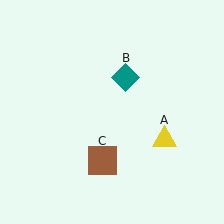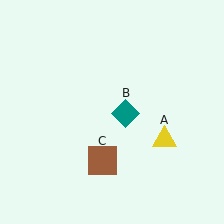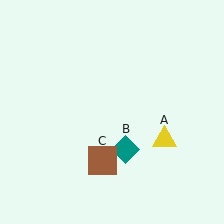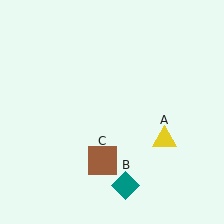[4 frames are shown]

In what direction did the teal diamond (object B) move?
The teal diamond (object B) moved down.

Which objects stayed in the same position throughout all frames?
Yellow triangle (object A) and brown square (object C) remained stationary.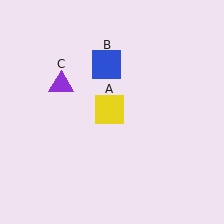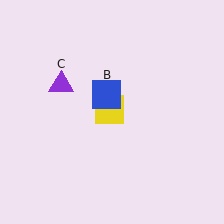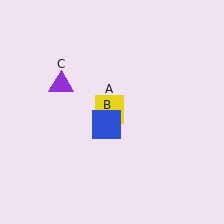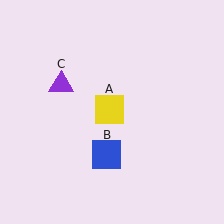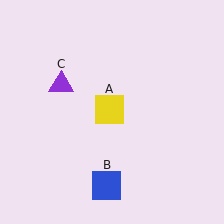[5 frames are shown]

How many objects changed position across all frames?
1 object changed position: blue square (object B).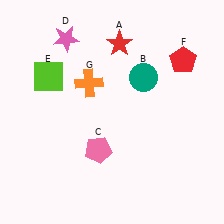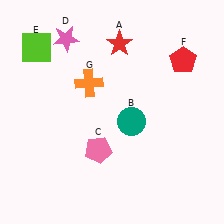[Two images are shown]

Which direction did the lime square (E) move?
The lime square (E) moved up.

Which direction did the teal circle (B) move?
The teal circle (B) moved down.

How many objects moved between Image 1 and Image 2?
2 objects moved between the two images.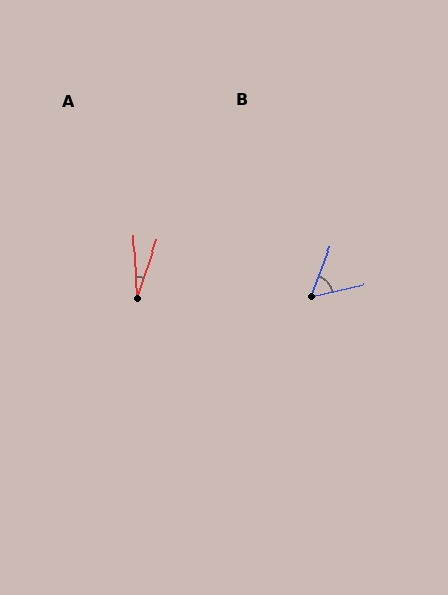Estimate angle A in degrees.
Approximately 21 degrees.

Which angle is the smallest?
A, at approximately 21 degrees.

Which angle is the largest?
B, at approximately 55 degrees.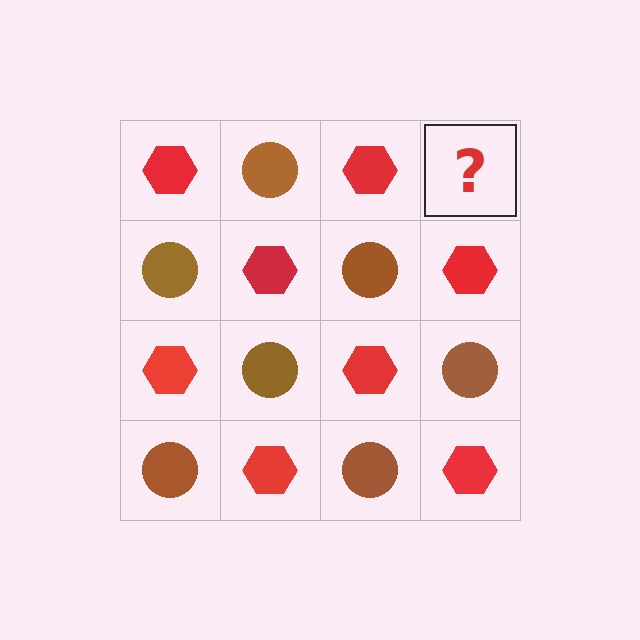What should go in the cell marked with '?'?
The missing cell should contain a brown circle.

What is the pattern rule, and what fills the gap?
The rule is that it alternates red hexagon and brown circle in a checkerboard pattern. The gap should be filled with a brown circle.